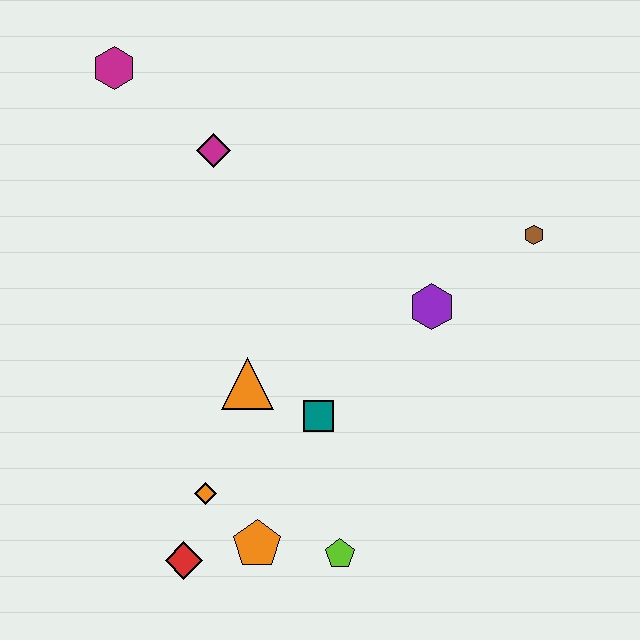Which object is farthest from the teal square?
The magenta hexagon is farthest from the teal square.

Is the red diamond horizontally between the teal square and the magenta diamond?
No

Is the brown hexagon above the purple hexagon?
Yes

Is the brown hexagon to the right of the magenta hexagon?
Yes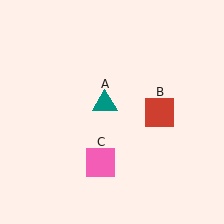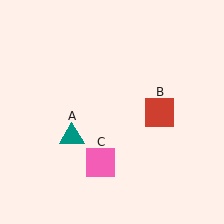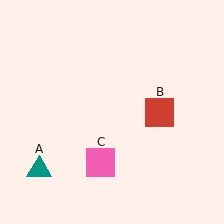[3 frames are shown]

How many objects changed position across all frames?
1 object changed position: teal triangle (object A).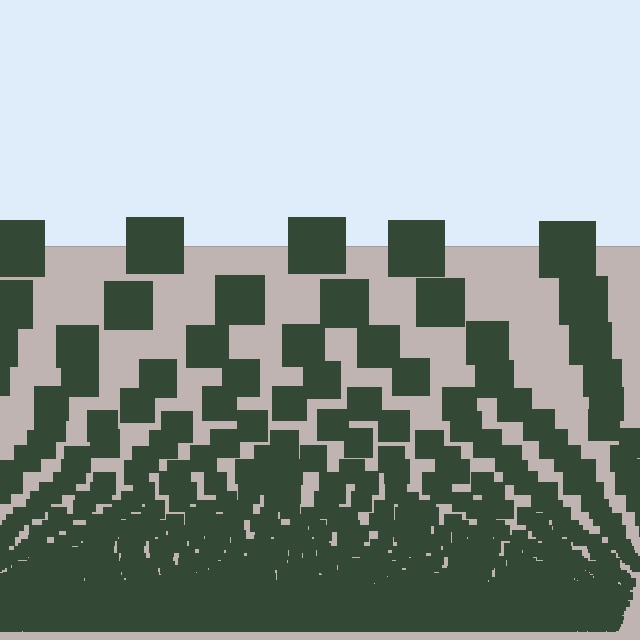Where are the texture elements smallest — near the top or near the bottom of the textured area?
Near the bottom.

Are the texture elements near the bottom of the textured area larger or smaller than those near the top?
Smaller. The gradient is inverted — elements near the bottom are smaller and denser.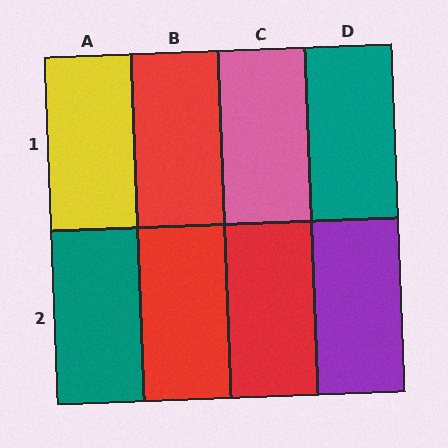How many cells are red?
3 cells are red.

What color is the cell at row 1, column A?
Yellow.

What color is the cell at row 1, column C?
Pink.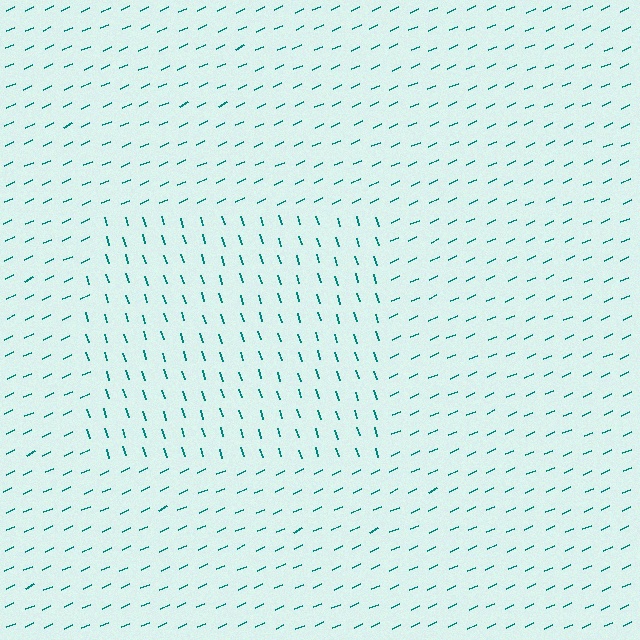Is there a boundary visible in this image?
Yes, there is a texture boundary formed by a change in line orientation.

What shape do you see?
I see a rectangle.